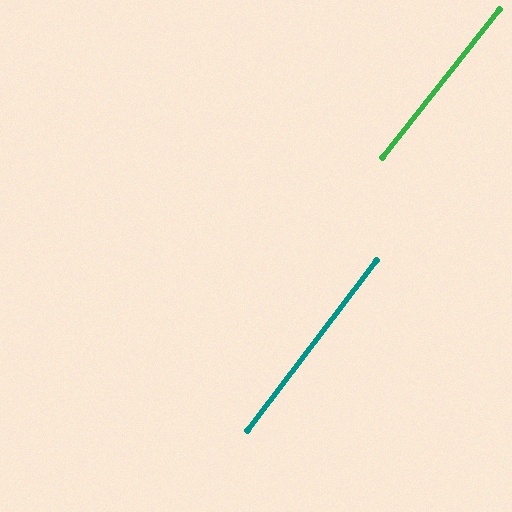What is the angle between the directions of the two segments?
Approximately 1 degree.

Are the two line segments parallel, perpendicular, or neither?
Parallel — their directions differ by only 0.9°.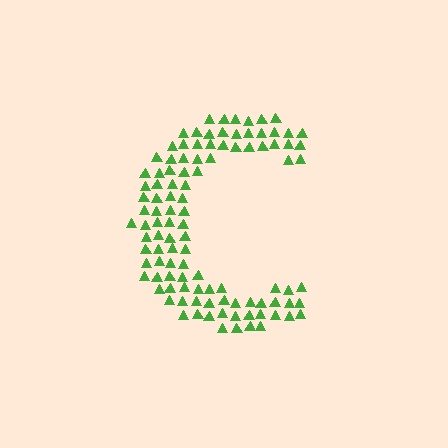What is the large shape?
The large shape is the letter C.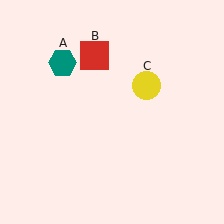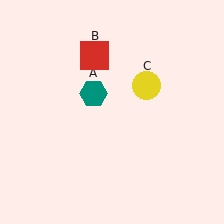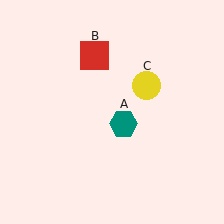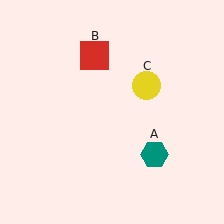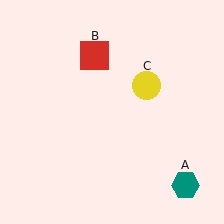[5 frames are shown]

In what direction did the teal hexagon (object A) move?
The teal hexagon (object A) moved down and to the right.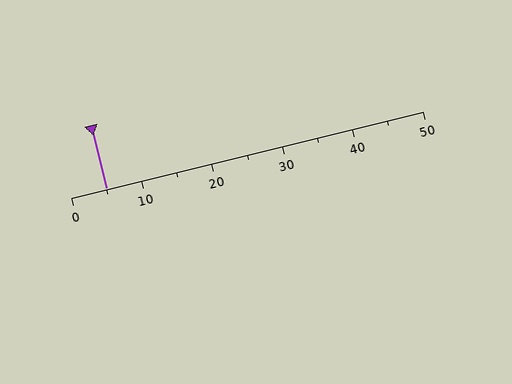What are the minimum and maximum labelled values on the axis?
The axis runs from 0 to 50.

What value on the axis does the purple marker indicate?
The marker indicates approximately 5.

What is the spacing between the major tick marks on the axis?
The major ticks are spaced 10 apart.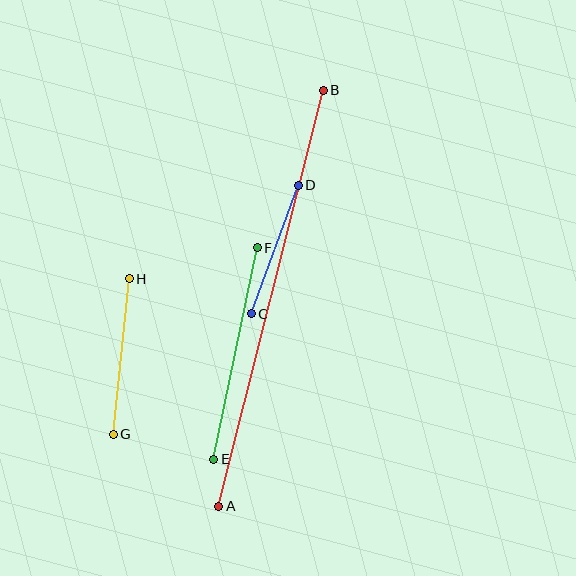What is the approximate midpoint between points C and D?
The midpoint is at approximately (275, 249) pixels.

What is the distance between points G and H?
The distance is approximately 156 pixels.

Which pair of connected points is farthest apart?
Points A and B are farthest apart.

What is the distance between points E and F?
The distance is approximately 216 pixels.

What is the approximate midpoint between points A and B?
The midpoint is at approximately (271, 298) pixels.